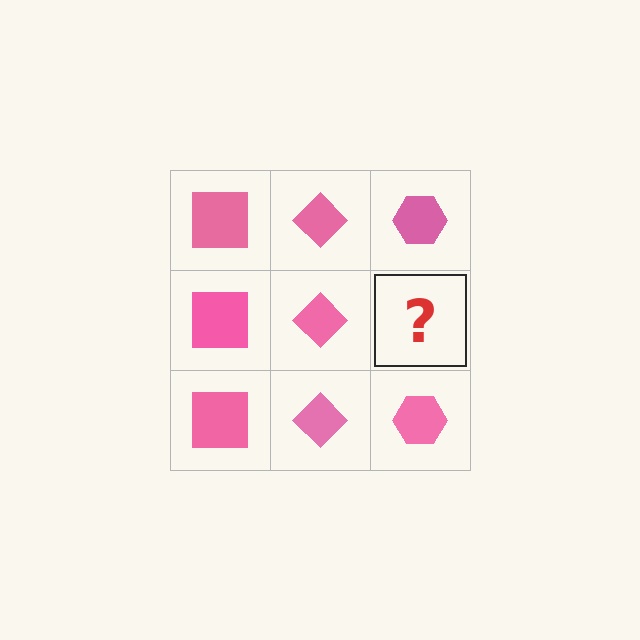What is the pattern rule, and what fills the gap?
The rule is that each column has a consistent shape. The gap should be filled with a pink hexagon.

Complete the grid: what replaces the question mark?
The question mark should be replaced with a pink hexagon.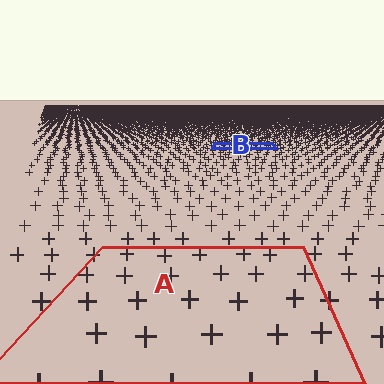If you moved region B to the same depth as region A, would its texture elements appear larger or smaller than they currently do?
They would appear larger. At a closer depth, the same texture elements are projected at a bigger on-screen size.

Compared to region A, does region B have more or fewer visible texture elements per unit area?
Region B has more texture elements per unit area — they are packed more densely because it is farther away.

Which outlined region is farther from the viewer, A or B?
Region B is farther from the viewer — the texture elements inside it appear smaller and more densely packed.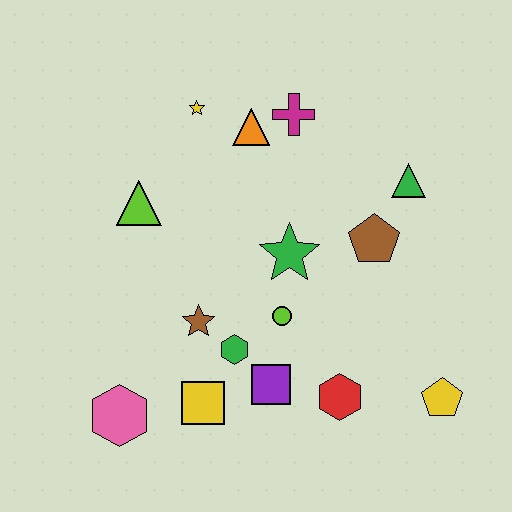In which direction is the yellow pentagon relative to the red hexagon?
The yellow pentagon is to the right of the red hexagon.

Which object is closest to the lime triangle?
The yellow star is closest to the lime triangle.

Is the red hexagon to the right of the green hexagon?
Yes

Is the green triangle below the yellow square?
No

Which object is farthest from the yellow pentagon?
The yellow star is farthest from the yellow pentagon.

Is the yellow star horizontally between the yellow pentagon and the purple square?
No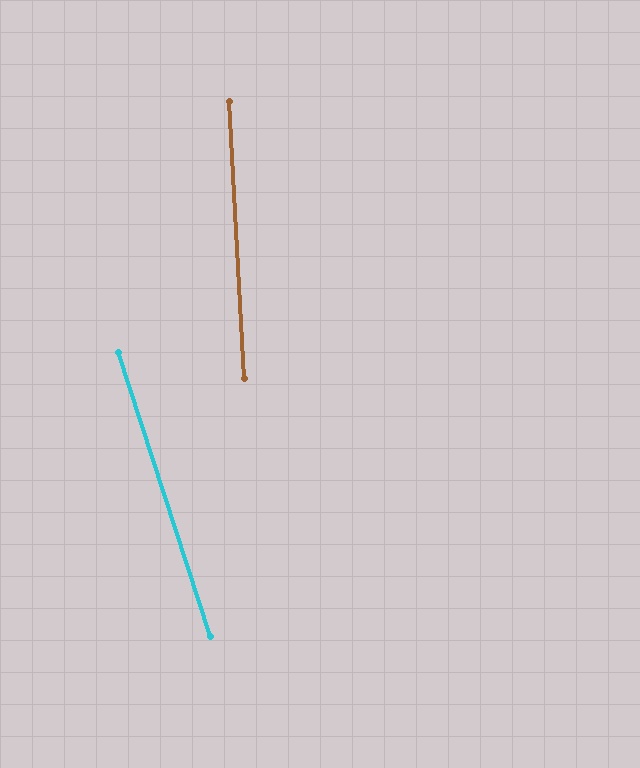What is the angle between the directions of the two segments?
Approximately 15 degrees.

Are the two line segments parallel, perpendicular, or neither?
Neither parallel nor perpendicular — they differ by about 15°.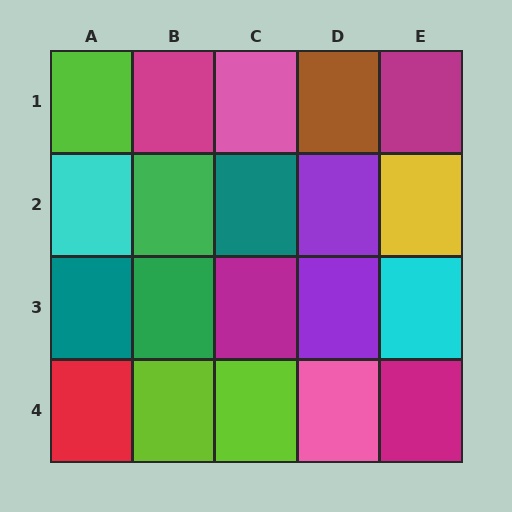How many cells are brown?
1 cell is brown.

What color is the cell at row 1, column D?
Brown.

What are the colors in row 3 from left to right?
Teal, green, magenta, purple, cyan.